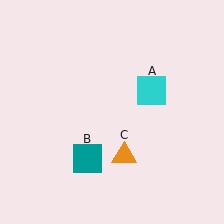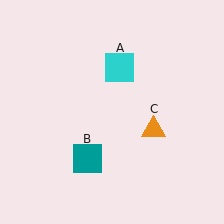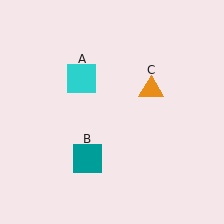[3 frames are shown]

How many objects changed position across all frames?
2 objects changed position: cyan square (object A), orange triangle (object C).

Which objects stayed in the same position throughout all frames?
Teal square (object B) remained stationary.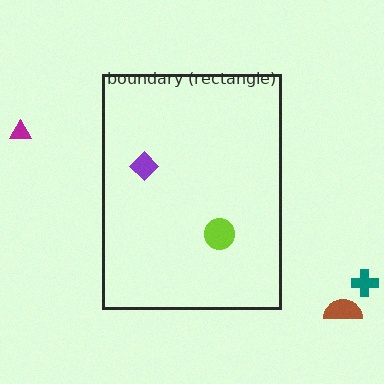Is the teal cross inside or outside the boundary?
Outside.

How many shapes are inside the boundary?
2 inside, 3 outside.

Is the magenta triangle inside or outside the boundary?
Outside.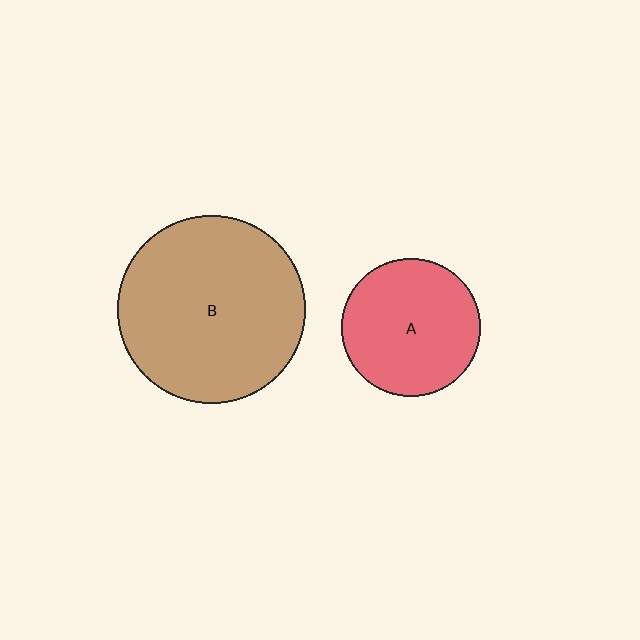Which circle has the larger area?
Circle B (brown).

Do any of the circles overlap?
No, none of the circles overlap.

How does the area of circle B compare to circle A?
Approximately 1.9 times.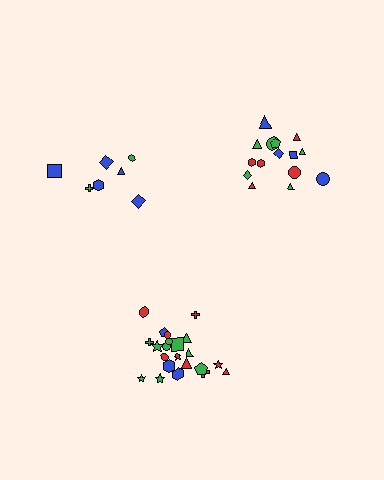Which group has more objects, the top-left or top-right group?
The top-right group.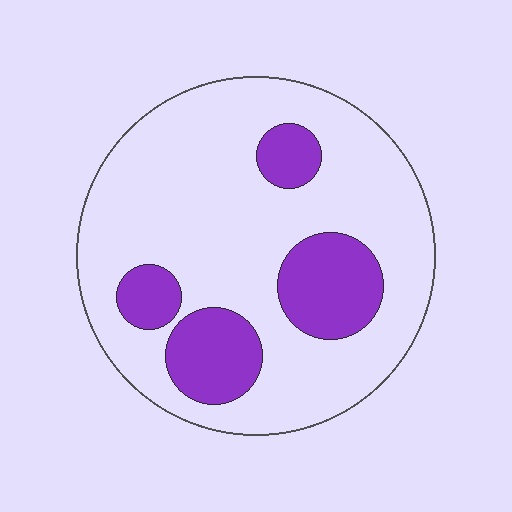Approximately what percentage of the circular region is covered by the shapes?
Approximately 25%.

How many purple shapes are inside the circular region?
4.